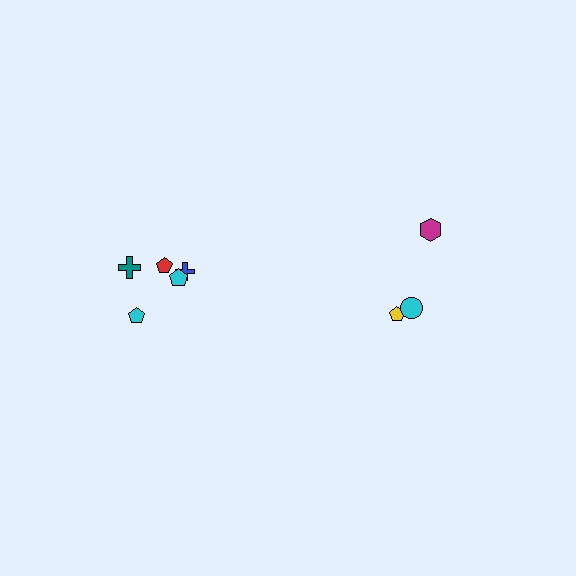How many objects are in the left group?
There are 5 objects.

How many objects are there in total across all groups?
There are 8 objects.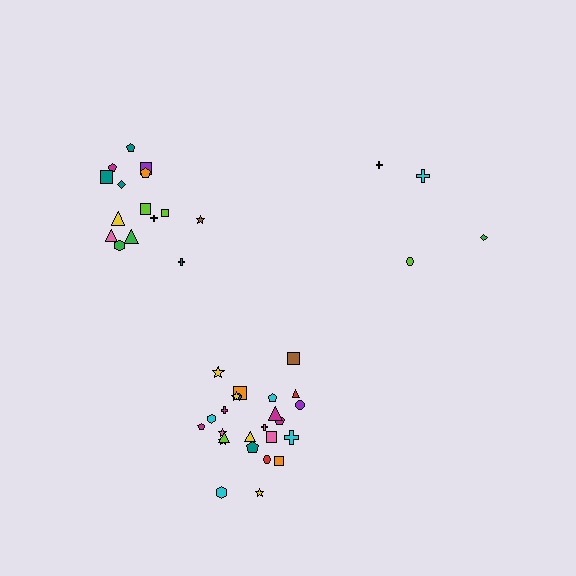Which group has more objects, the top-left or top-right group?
The top-left group.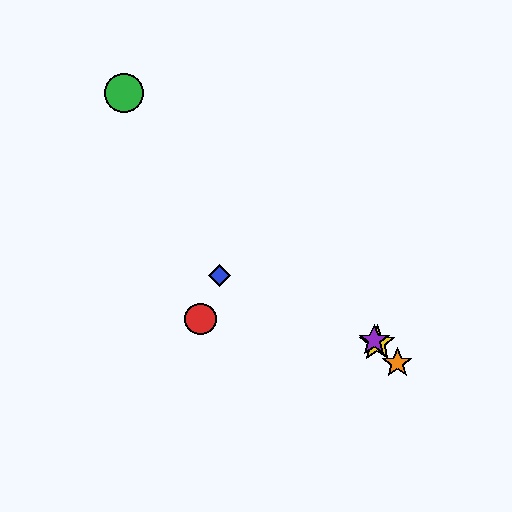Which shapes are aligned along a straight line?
The green circle, the yellow star, the purple star, the orange star are aligned along a straight line.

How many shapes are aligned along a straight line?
4 shapes (the green circle, the yellow star, the purple star, the orange star) are aligned along a straight line.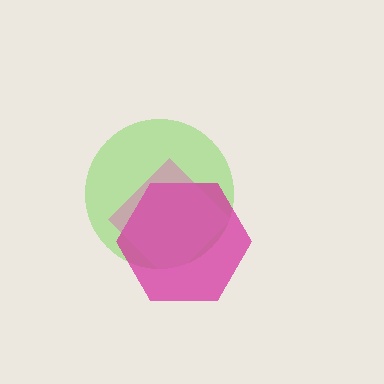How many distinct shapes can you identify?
There are 3 distinct shapes: a lime circle, a magenta hexagon, a pink diamond.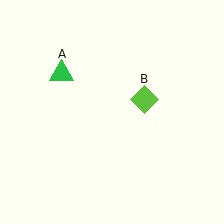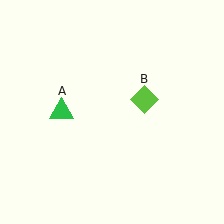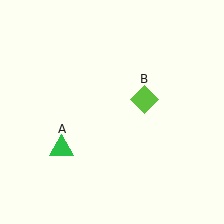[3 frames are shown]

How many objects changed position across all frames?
1 object changed position: green triangle (object A).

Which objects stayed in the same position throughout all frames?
Lime diamond (object B) remained stationary.